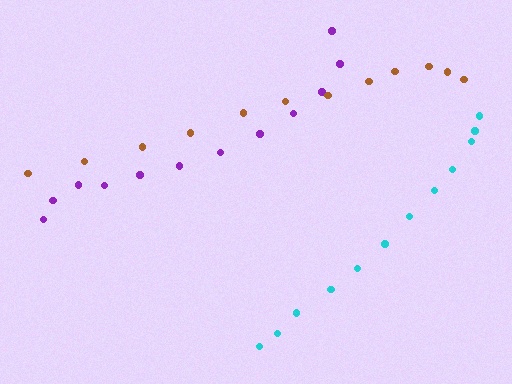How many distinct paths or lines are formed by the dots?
There are 3 distinct paths.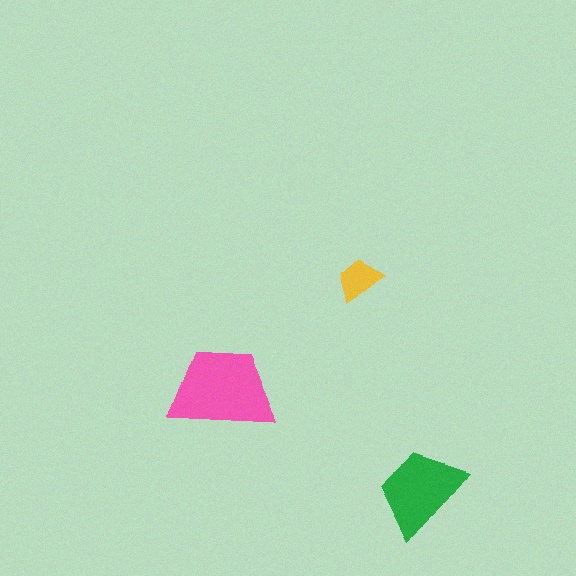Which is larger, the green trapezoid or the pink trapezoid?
The pink one.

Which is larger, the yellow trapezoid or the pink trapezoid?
The pink one.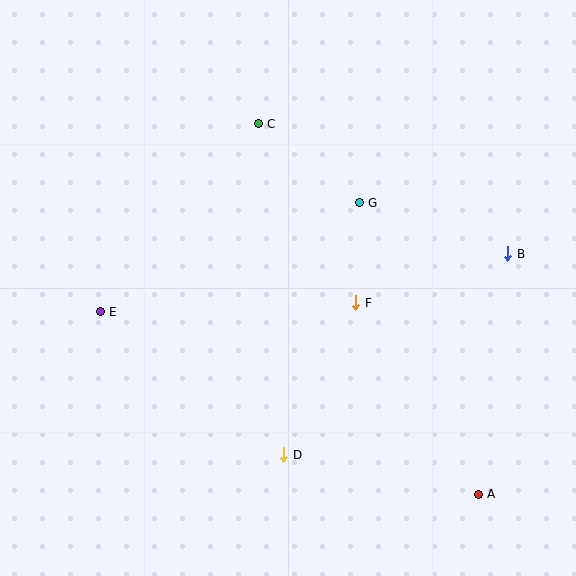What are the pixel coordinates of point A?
Point A is at (478, 494).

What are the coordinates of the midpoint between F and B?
The midpoint between F and B is at (432, 278).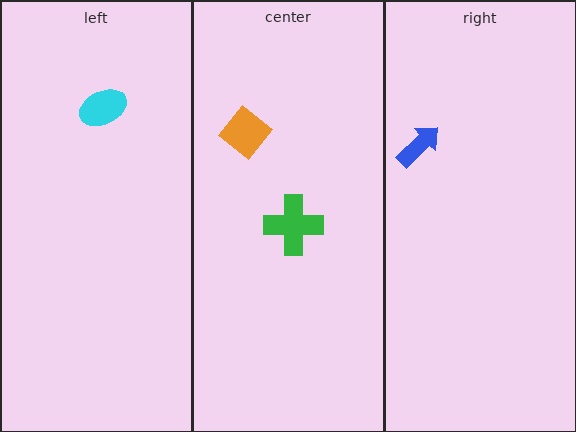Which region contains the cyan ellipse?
The left region.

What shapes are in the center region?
The orange diamond, the green cross.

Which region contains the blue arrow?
The right region.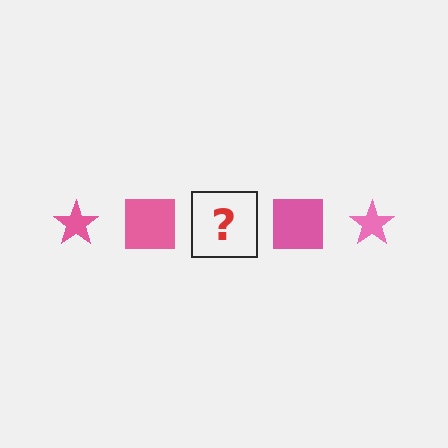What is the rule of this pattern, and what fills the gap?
The rule is that the pattern cycles through star, square shapes in pink. The gap should be filled with a pink star.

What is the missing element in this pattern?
The missing element is a pink star.